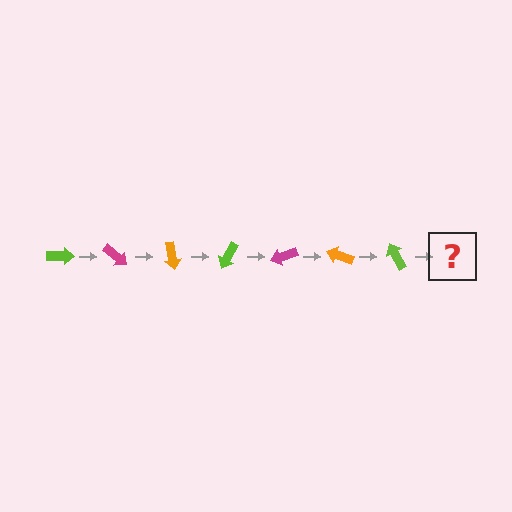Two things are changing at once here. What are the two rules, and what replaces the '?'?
The two rules are that it rotates 40 degrees each step and the color cycles through lime, magenta, and orange. The '?' should be a magenta arrow, rotated 280 degrees from the start.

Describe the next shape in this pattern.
It should be a magenta arrow, rotated 280 degrees from the start.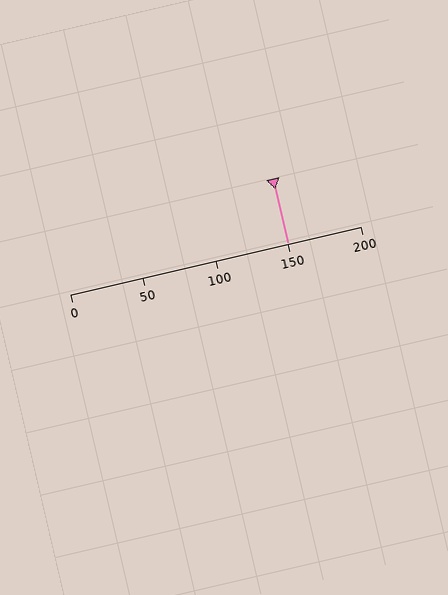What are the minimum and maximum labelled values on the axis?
The axis runs from 0 to 200.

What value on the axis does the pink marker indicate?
The marker indicates approximately 150.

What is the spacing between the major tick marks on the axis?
The major ticks are spaced 50 apart.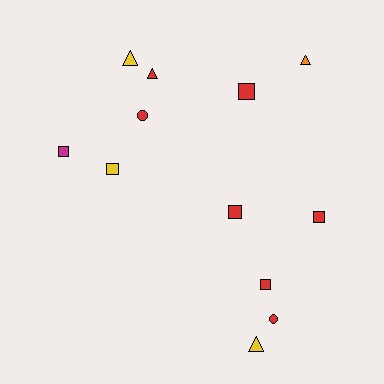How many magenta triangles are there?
There are no magenta triangles.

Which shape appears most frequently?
Square, with 6 objects.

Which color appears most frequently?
Red, with 7 objects.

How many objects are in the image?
There are 12 objects.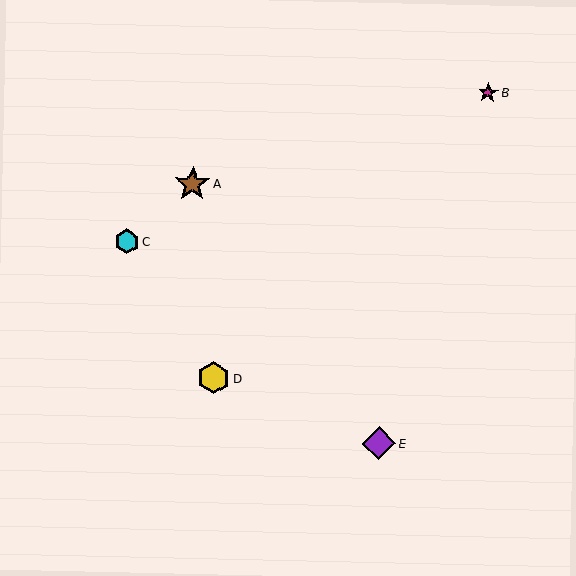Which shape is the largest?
The brown star (labeled A) is the largest.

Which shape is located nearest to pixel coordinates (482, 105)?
The magenta star (labeled B) at (488, 93) is nearest to that location.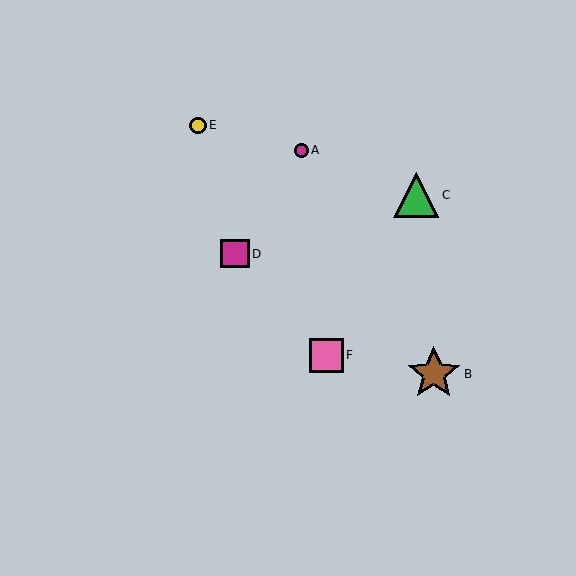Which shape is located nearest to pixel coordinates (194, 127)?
The yellow circle (labeled E) at (198, 125) is nearest to that location.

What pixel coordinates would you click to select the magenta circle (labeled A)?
Click at (301, 150) to select the magenta circle A.